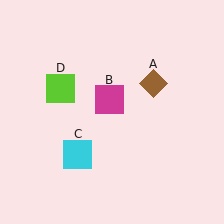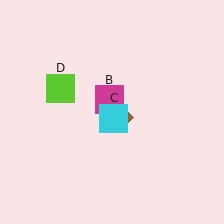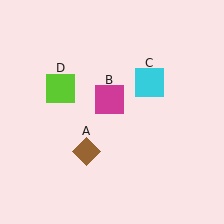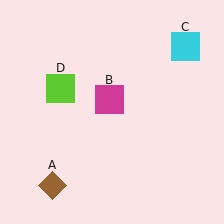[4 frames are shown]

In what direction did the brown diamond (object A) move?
The brown diamond (object A) moved down and to the left.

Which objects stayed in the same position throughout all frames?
Magenta square (object B) and lime square (object D) remained stationary.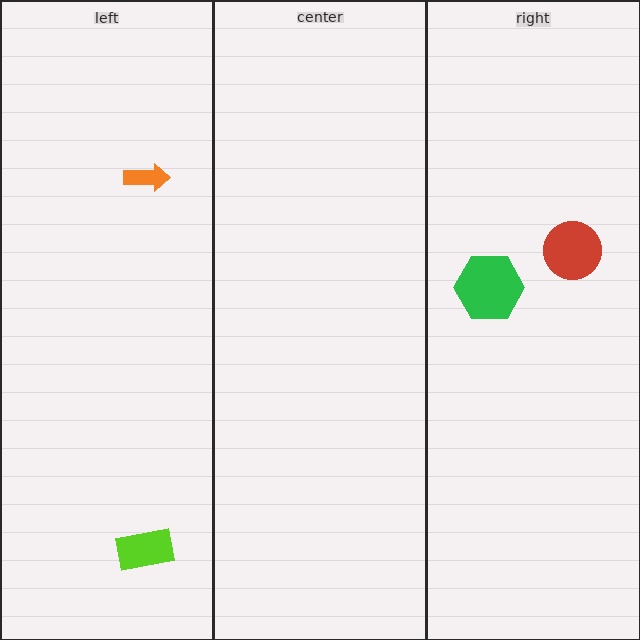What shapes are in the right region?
The green hexagon, the red circle.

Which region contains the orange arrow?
The left region.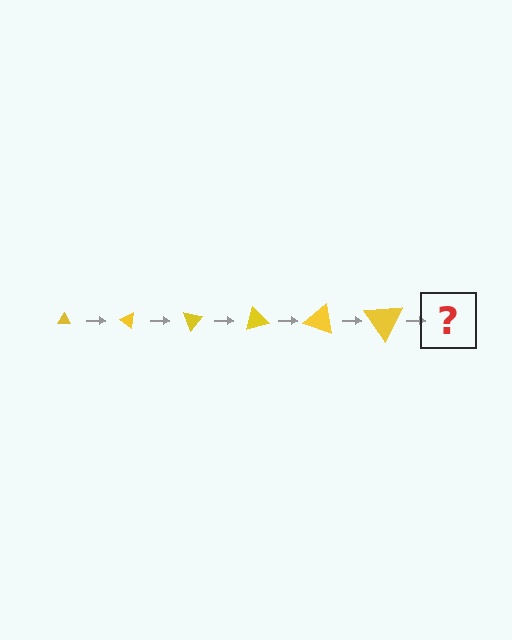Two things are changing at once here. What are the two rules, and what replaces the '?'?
The two rules are that the triangle grows larger each step and it rotates 35 degrees each step. The '?' should be a triangle, larger than the previous one and rotated 210 degrees from the start.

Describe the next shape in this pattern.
It should be a triangle, larger than the previous one and rotated 210 degrees from the start.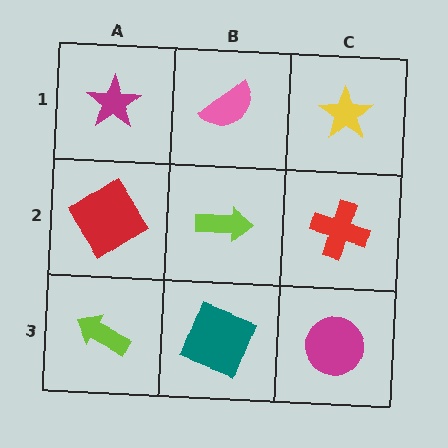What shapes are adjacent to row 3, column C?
A red cross (row 2, column C), a teal square (row 3, column B).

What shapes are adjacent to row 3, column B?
A lime arrow (row 2, column B), a lime arrow (row 3, column A), a magenta circle (row 3, column C).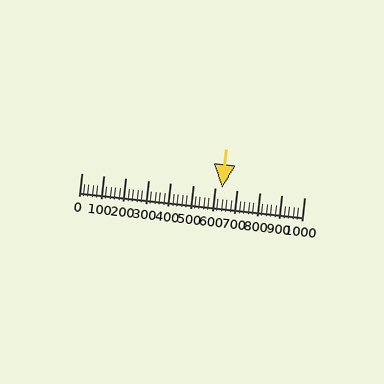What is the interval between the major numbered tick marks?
The major tick marks are spaced 100 units apart.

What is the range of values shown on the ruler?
The ruler shows values from 0 to 1000.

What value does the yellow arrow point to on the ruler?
The yellow arrow points to approximately 632.